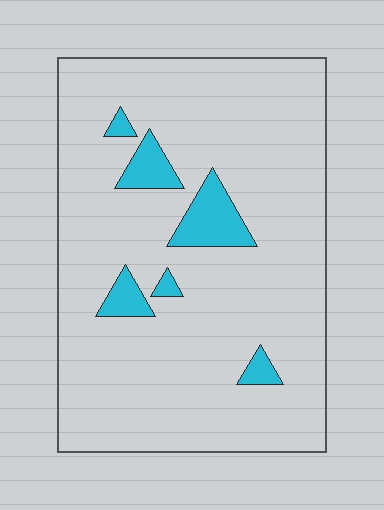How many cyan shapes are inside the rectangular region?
6.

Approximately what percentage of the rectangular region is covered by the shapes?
Approximately 10%.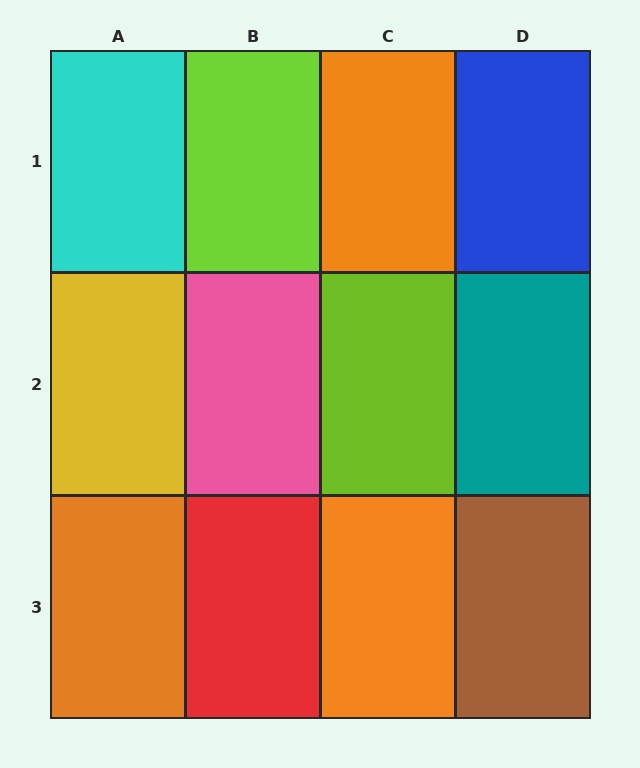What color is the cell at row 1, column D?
Blue.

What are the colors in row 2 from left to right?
Yellow, pink, lime, teal.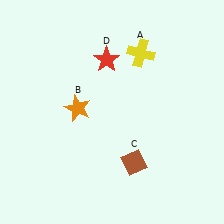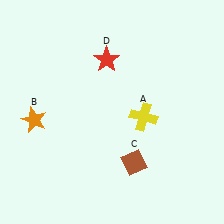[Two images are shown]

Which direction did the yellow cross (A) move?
The yellow cross (A) moved down.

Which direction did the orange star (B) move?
The orange star (B) moved left.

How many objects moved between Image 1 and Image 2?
2 objects moved between the two images.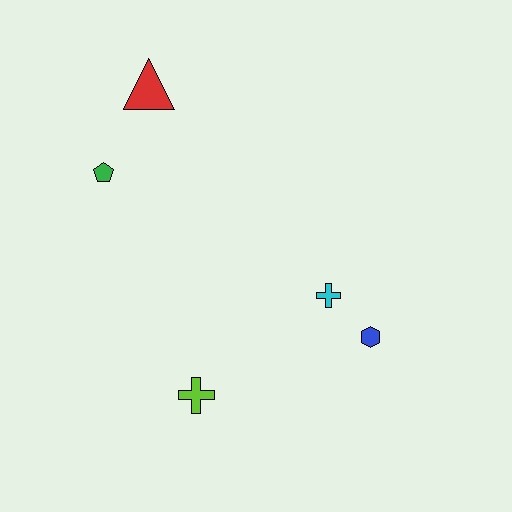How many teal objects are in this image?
There are no teal objects.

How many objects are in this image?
There are 5 objects.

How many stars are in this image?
There are no stars.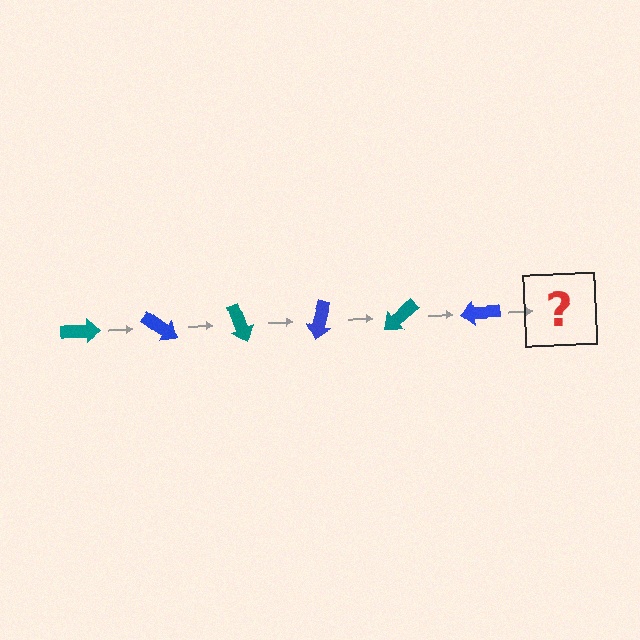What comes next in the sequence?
The next element should be a teal arrow, rotated 210 degrees from the start.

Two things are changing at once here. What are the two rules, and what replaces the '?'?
The two rules are that it rotates 35 degrees each step and the color cycles through teal and blue. The '?' should be a teal arrow, rotated 210 degrees from the start.